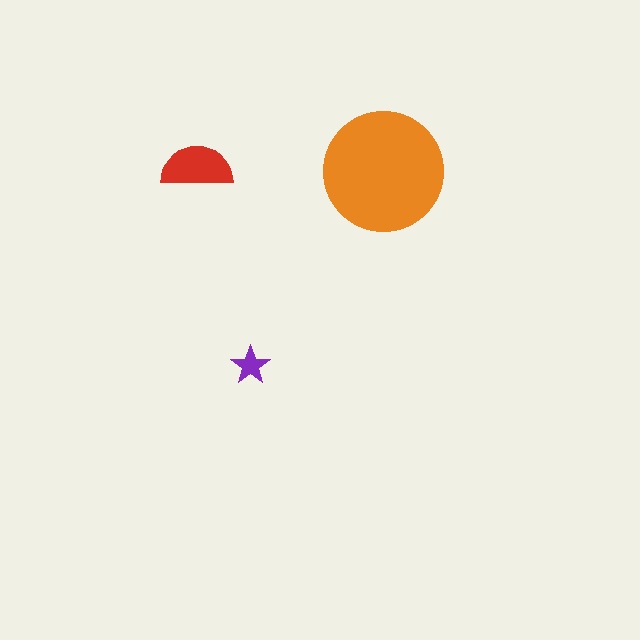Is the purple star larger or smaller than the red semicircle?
Smaller.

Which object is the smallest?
The purple star.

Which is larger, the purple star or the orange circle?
The orange circle.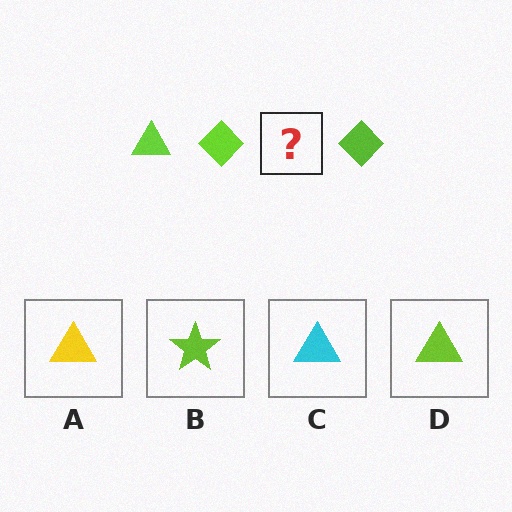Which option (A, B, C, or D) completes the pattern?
D.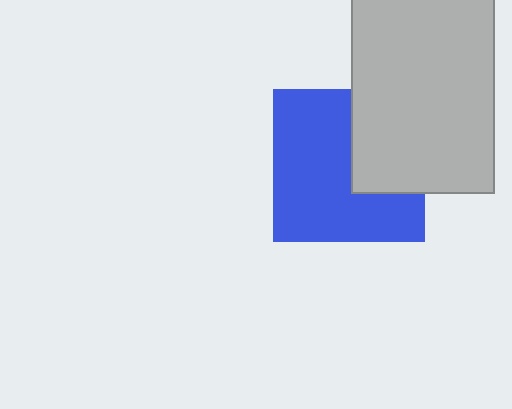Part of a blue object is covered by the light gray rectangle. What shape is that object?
It is a square.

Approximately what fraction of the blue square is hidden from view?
Roughly 33% of the blue square is hidden behind the light gray rectangle.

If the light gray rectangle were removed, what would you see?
You would see the complete blue square.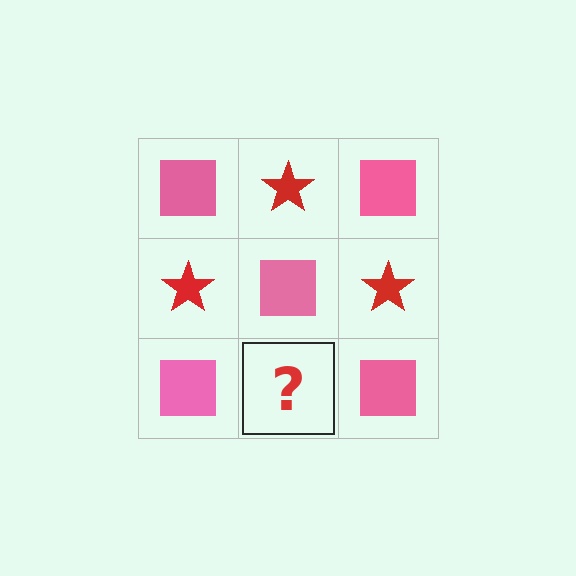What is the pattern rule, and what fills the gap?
The rule is that it alternates pink square and red star in a checkerboard pattern. The gap should be filled with a red star.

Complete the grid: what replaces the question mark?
The question mark should be replaced with a red star.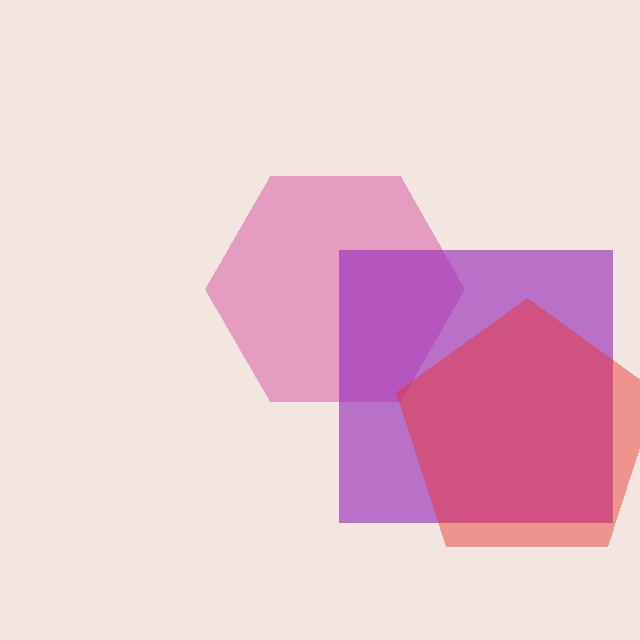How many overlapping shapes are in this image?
There are 3 overlapping shapes in the image.